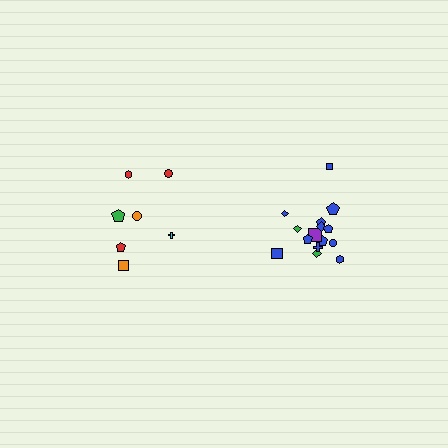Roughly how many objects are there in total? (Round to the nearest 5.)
Roughly 20 objects in total.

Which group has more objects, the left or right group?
The right group.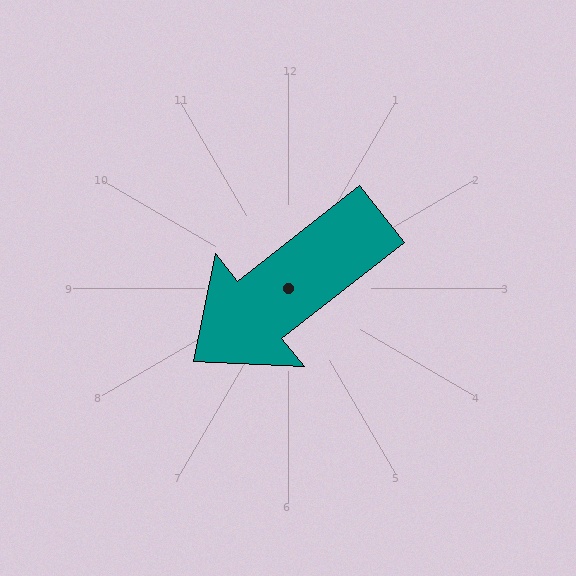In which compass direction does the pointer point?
Southwest.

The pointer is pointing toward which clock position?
Roughly 8 o'clock.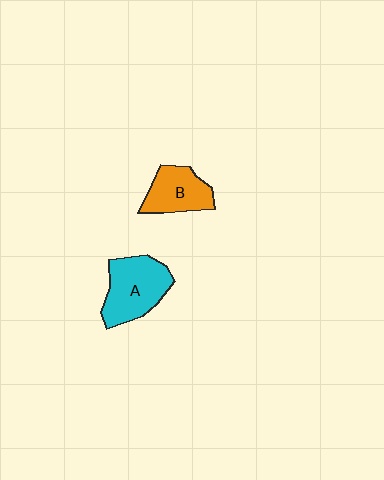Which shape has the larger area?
Shape A (cyan).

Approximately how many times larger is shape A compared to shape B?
Approximately 1.3 times.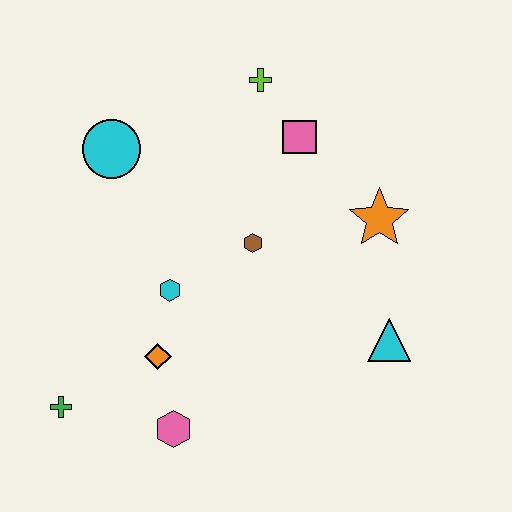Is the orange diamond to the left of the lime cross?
Yes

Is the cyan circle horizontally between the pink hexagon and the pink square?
No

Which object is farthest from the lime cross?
The green cross is farthest from the lime cross.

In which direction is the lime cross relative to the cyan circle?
The lime cross is to the right of the cyan circle.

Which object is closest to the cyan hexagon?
The orange diamond is closest to the cyan hexagon.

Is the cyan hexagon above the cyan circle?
No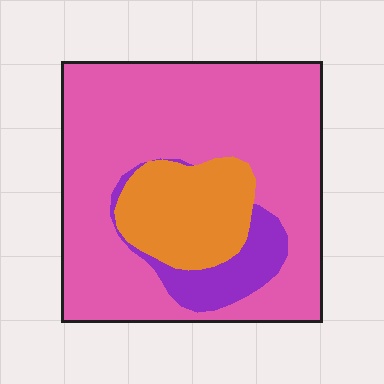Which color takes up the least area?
Purple, at roughly 10%.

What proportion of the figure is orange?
Orange takes up about one fifth (1/5) of the figure.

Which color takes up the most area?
Pink, at roughly 70%.